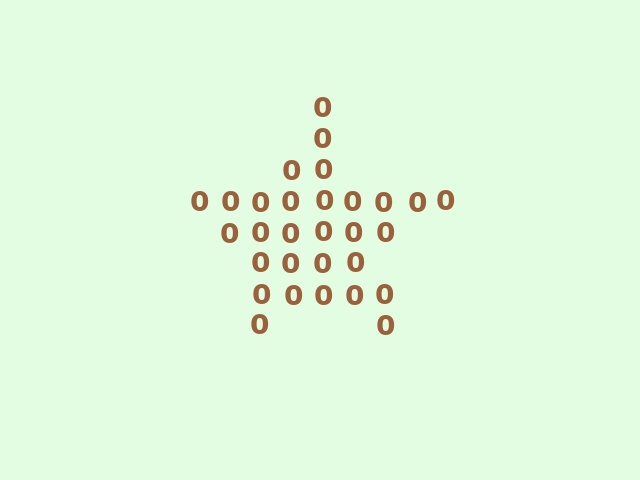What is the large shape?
The large shape is a star.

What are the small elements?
The small elements are digit 0's.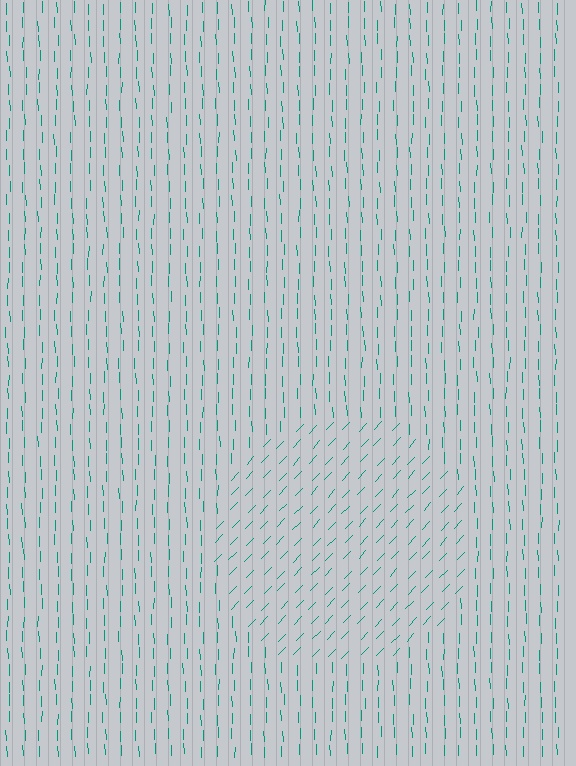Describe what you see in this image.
The image is filled with small teal line segments. A circle region in the image has lines oriented differently from the surrounding lines, creating a visible texture boundary.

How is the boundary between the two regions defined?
The boundary is defined purely by a change in line orientation (approximately 45 degrees difference). All lines are the same color and thickness.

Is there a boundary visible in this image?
Yes, there is a texture boundary formed by a change in line orientation.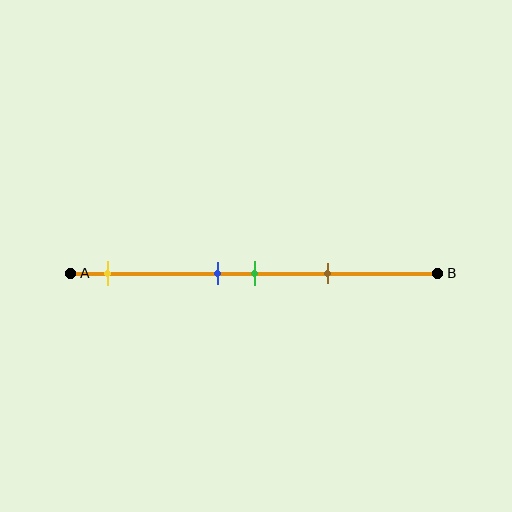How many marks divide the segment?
There are 4 marks dividing the segment.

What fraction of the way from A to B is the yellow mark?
The yellow mark is approximately 10% (0.1) of the way from A to B.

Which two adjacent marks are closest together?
The blue and green marks are the closest adjacent pair.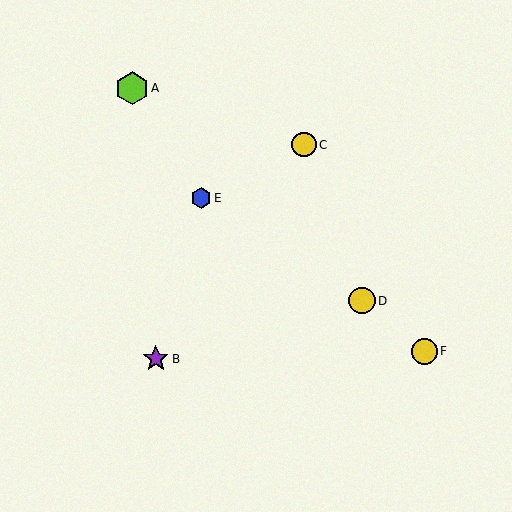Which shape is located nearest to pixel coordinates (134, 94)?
The lime hexagon (labeled A) at (132, 88) is nearest to that location.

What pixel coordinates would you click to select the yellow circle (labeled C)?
Click at (304, 145) to select the yellow circle C.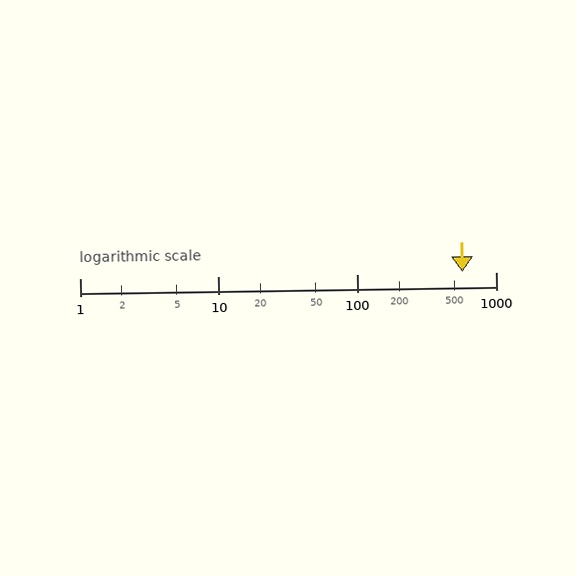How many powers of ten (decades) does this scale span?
The scale spans 3 decades, from 1 to 1000.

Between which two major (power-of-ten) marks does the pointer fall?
The pointer is between 100 and 1000.